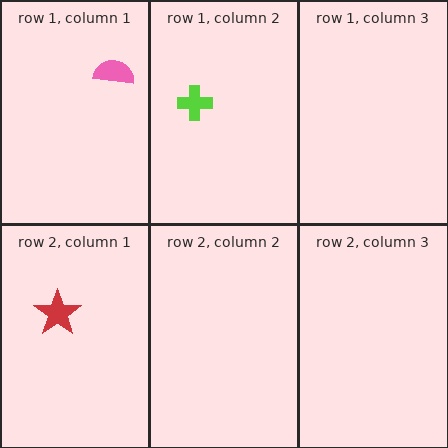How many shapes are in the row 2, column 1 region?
1.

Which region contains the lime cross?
The row 1, column 2 region.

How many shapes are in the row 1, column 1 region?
1.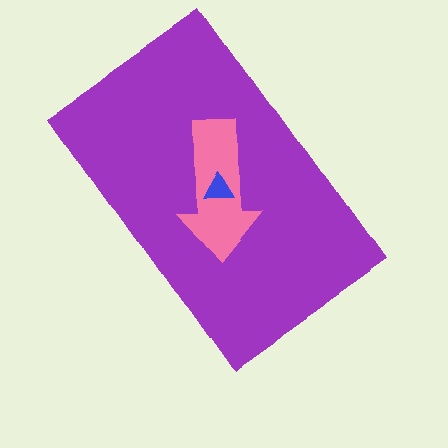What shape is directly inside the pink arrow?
The blue triangle.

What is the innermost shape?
The blue triangle.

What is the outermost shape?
The purple rectangle.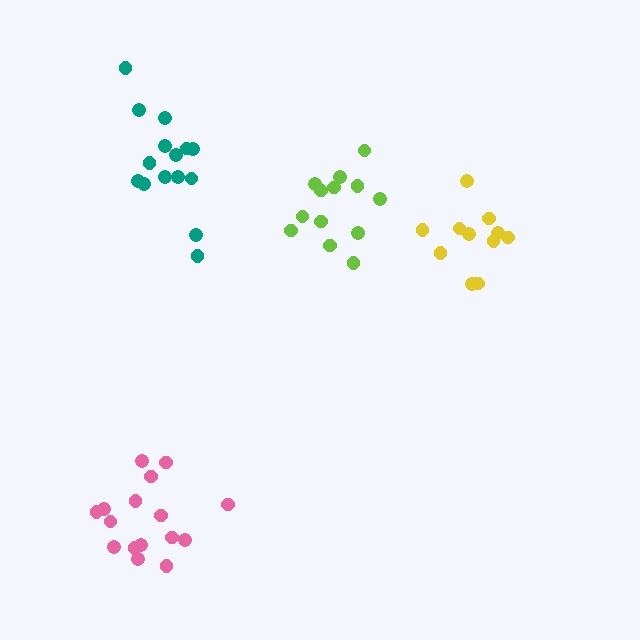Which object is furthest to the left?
The pink cluster is leftmost.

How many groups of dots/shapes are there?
There are 4 groups.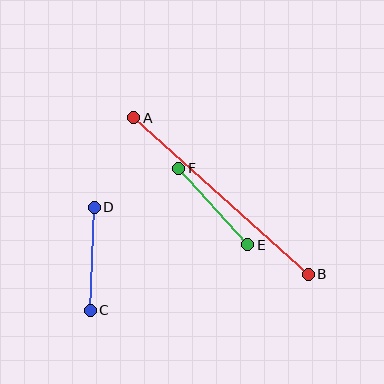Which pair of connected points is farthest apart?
Points A and B are farthest apart.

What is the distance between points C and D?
The distance is approximately 103 pixels.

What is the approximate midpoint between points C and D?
The midpoint is at approximately (92, 259) pixels.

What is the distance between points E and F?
The distance is approximately 103 pixels.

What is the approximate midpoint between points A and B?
The midpoint is at approximately (221, 196) pixels.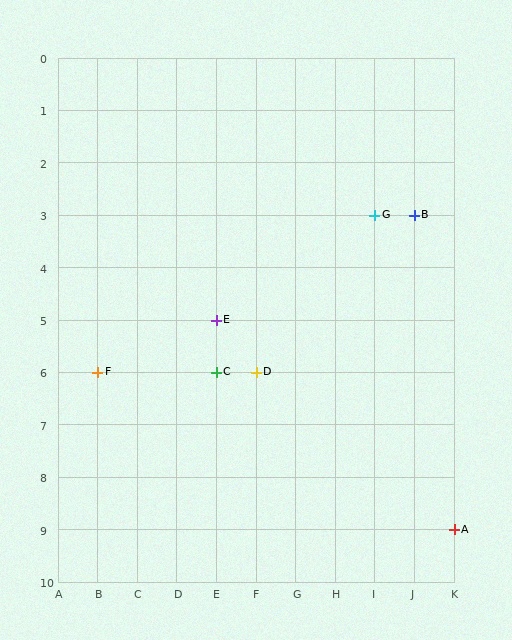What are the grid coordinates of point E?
Point E is at grid coordinates (E, 5).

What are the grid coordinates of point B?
Point B is at grid coordinates (J, 3).